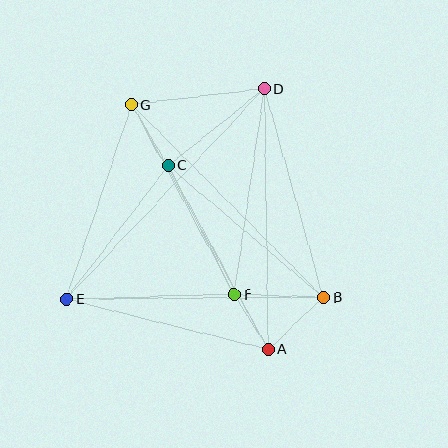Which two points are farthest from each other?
Points D and E are farthest from each other.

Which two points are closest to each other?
Points A and F are closest to each other.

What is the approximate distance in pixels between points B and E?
The distance between B and E is approximately 257 pixels.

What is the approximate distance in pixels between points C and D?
The distance between C and D is approximately 123 pixels.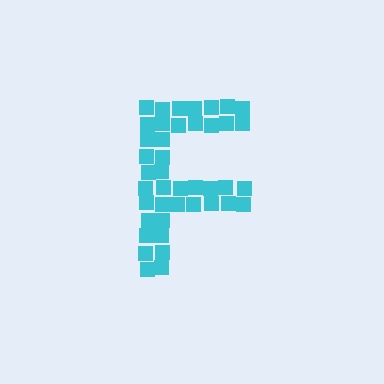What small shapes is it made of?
It is made of small squares.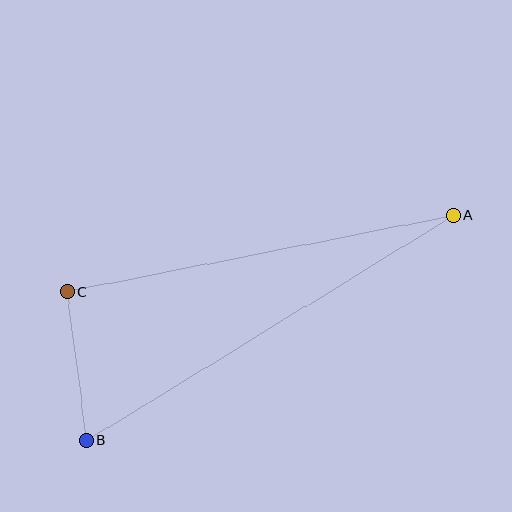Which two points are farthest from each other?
Points A and B are farthest from each other.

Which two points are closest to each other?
Points B and C are closest to each other.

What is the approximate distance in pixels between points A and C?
The distance between A and C is approximately 394 pixels.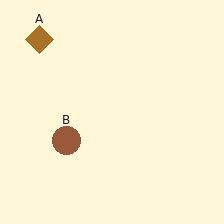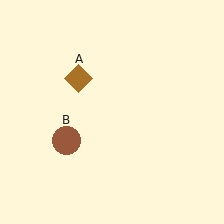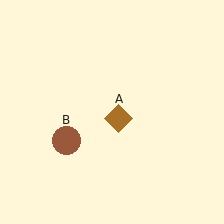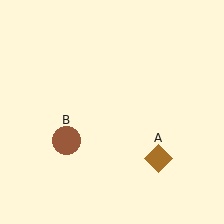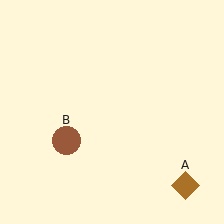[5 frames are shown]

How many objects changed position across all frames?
1 object changed position: brown diamond (object A).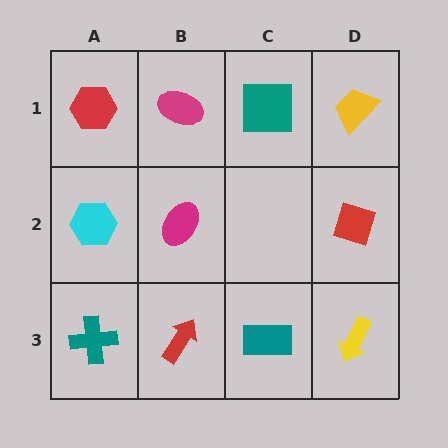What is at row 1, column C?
A teal square.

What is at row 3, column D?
A yellow arrow.